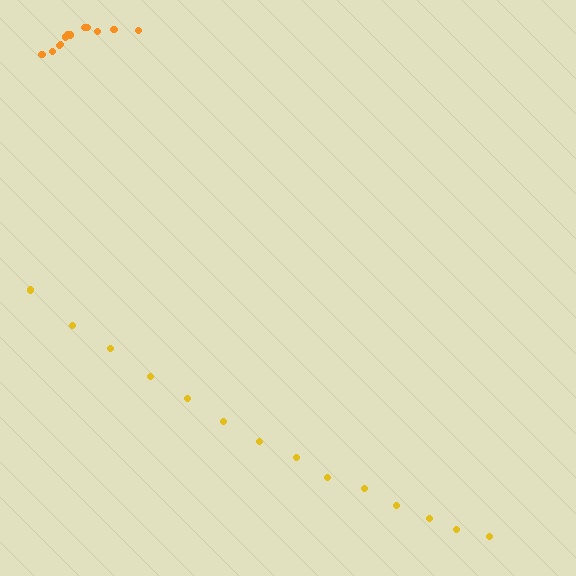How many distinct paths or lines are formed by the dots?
There are 2 distinct paths.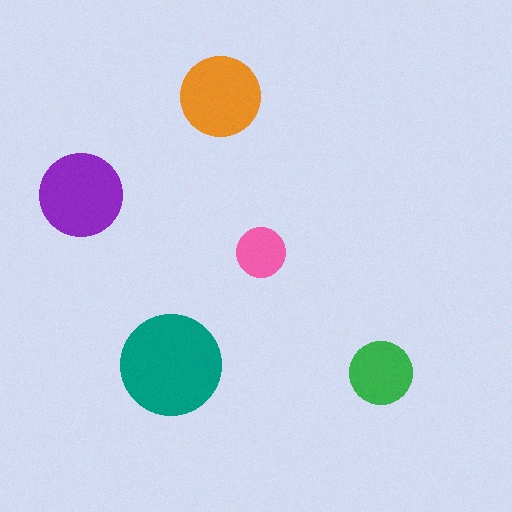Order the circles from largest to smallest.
the teal one, the purple one, the orange one, the green one, the pink one.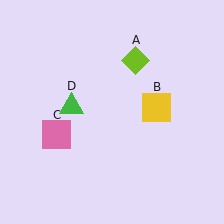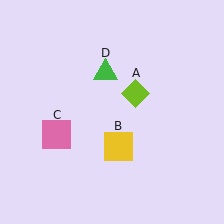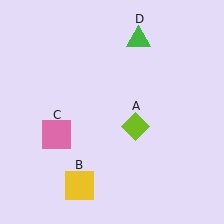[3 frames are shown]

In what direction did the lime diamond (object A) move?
The lime diamond (object A) moved down.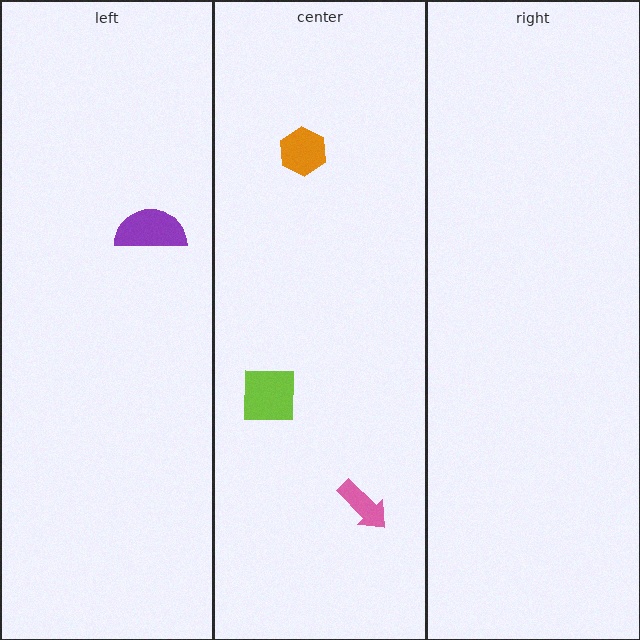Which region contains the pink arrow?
The center region.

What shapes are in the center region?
The pink arrow, the orange hexagon, the lime square.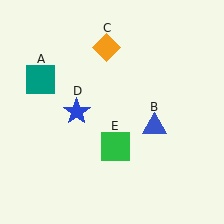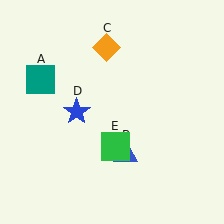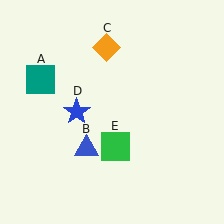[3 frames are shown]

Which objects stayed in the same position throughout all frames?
Teal square (object A) and orange diamond (object C) and blue star (object D) and green square (object E) remained stationary.